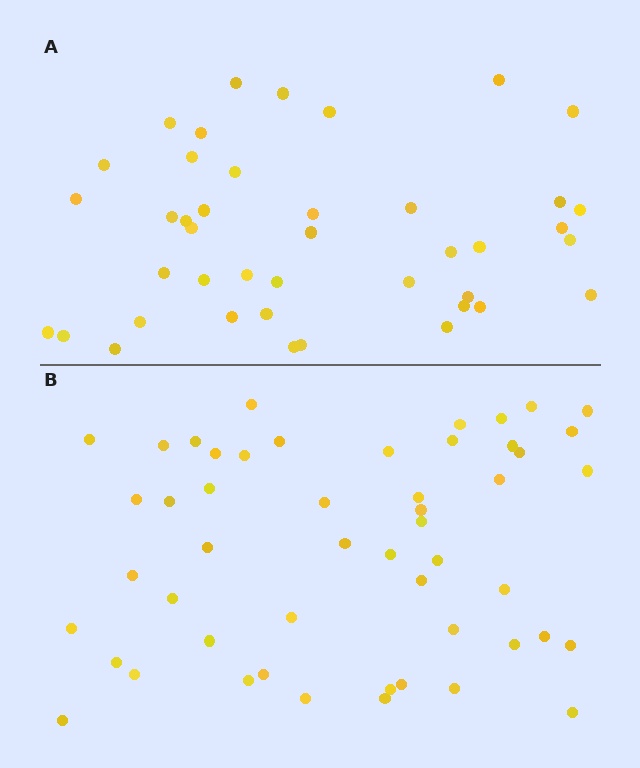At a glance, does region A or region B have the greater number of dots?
Region B (the bottom region) has more dots.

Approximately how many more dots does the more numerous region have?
Region B has roughly 8 or so more dots than region A.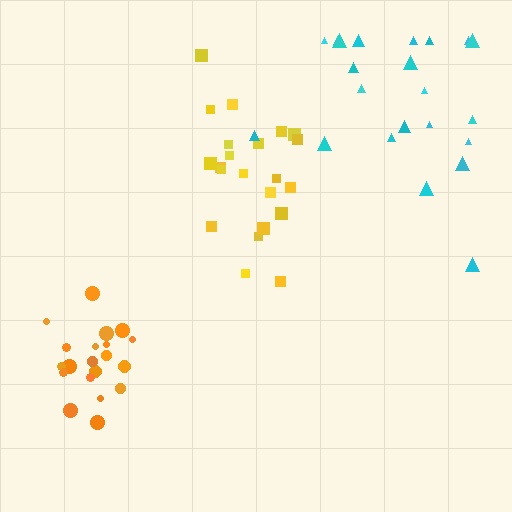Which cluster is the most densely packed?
Orange.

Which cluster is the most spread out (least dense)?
Cyan.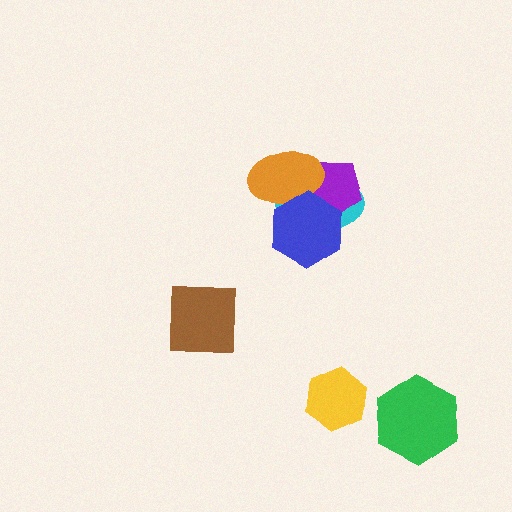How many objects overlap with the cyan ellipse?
3 objects overlap with the cyan ellipse.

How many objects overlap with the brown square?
0 objects overlap with the brown square.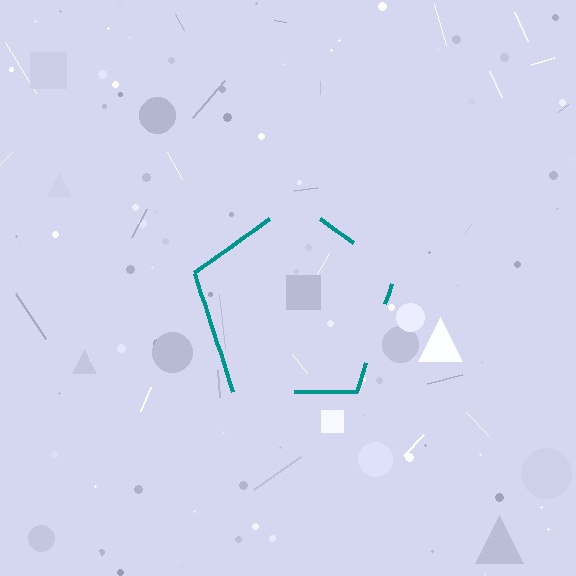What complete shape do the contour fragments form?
The contour fragments form a pentagon.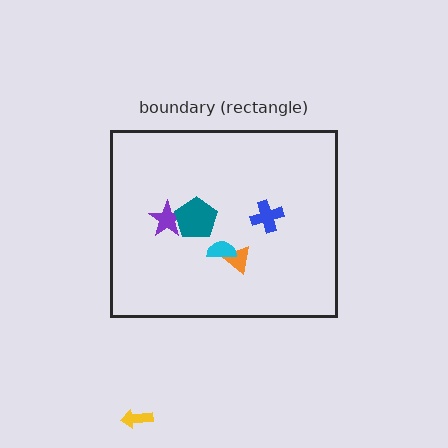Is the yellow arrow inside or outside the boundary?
Outside.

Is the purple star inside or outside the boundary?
Inside.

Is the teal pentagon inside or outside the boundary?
Inside.